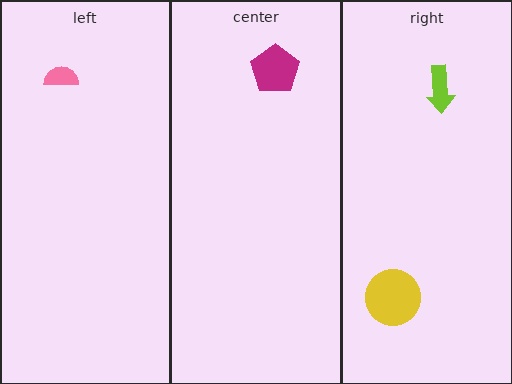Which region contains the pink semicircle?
The left region.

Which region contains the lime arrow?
The right region.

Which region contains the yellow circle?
The right region.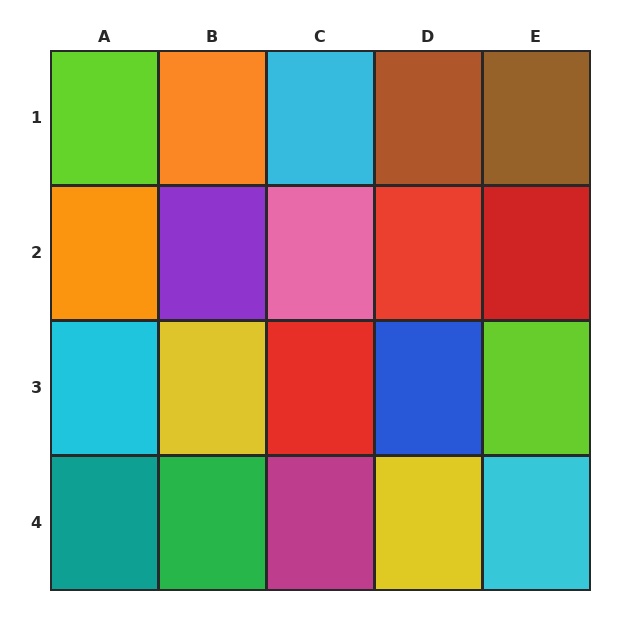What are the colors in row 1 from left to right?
Lime, orange, cyan, brown, brown.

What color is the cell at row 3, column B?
Yellow.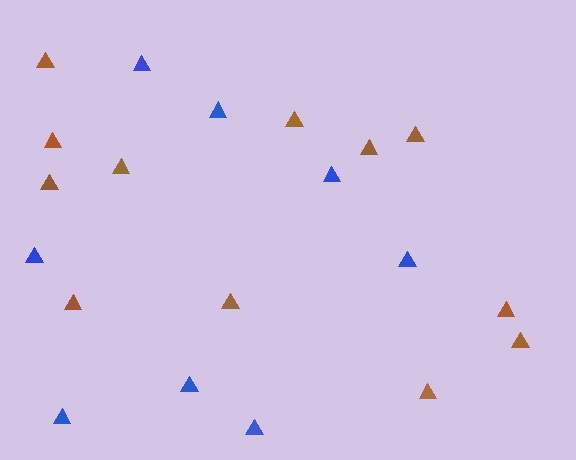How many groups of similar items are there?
There are 2 groups: one group of brown triangles (12) and one group of blue triangles (8).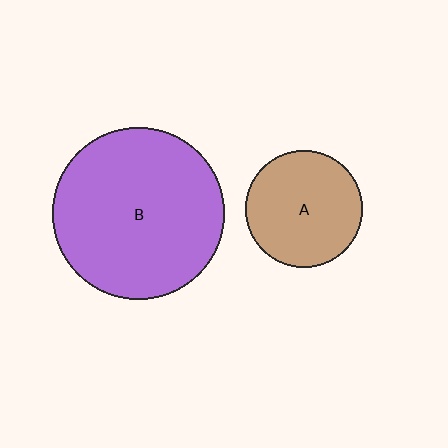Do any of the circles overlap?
No, none of the circles overlap.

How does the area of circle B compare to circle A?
Approximately 2.2 times.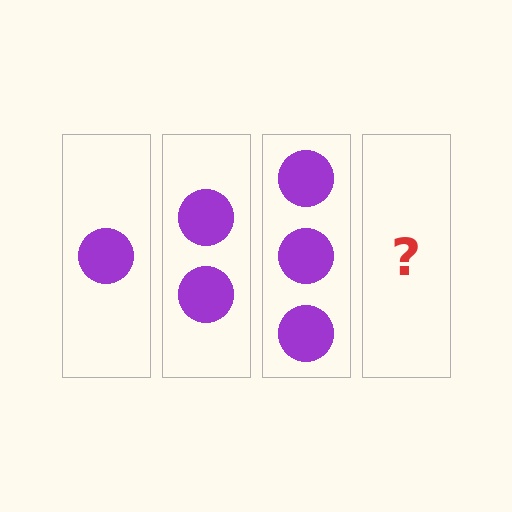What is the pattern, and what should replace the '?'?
The pattern is that each step adds one more circle. The '?' should be 4 circles.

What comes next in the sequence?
The next element should be 4 circles.